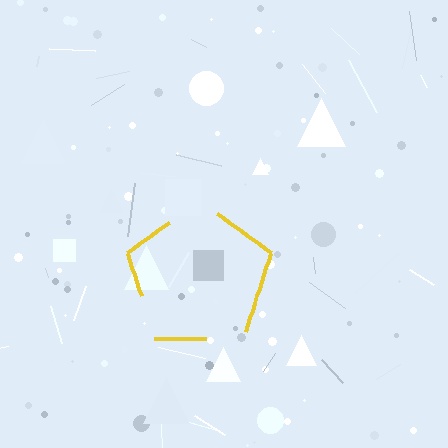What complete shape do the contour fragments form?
The contour fragments form a pentagon.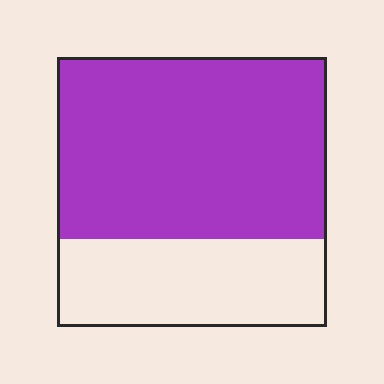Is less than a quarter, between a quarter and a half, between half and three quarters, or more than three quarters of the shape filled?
Between half and three quarters.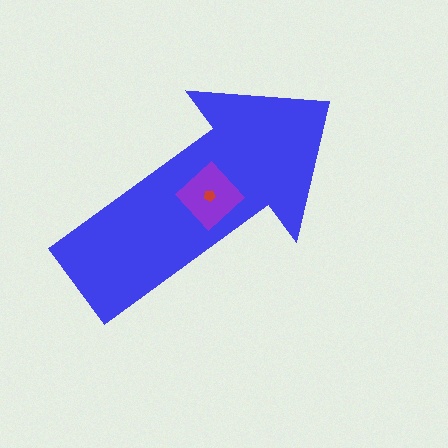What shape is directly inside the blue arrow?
The purple diamond.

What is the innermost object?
The red pentagon.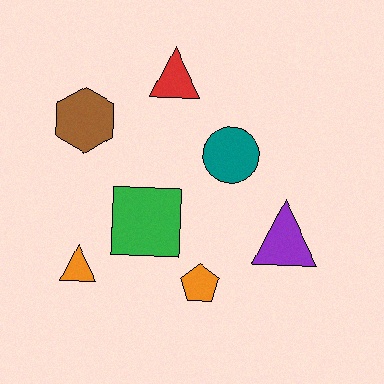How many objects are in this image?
There are 7 objects.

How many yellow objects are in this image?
There are no yellow objects.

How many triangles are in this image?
There are 3 triangles.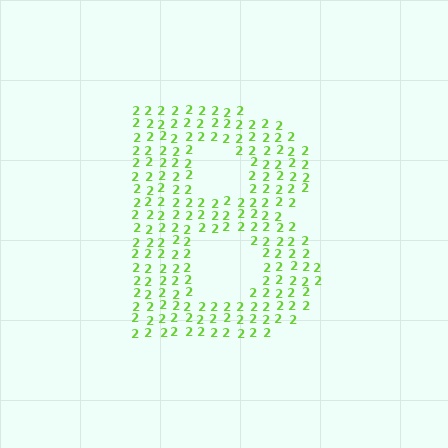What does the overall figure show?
The overall figure shows the letter B.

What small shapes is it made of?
It is made of small digit 2's.